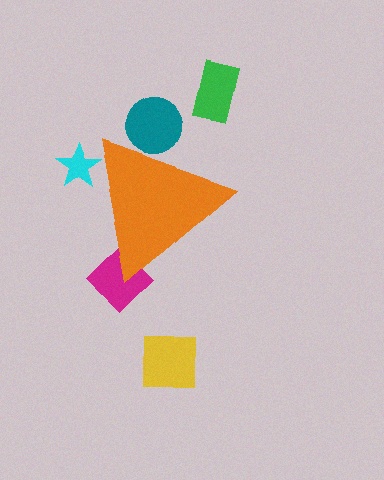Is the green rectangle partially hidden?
No, the green rectangle is fully visible.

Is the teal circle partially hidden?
Yes, the teal circle is partially hidden behind the orange triangle.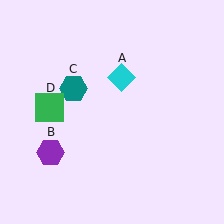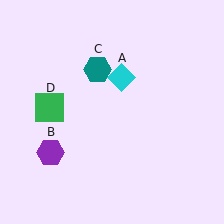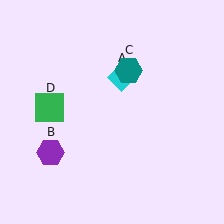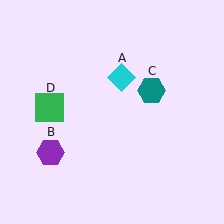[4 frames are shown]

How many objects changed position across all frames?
1 object changed position: teal hexagon (object C).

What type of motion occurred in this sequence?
The teal hexagon (object C) rotated clockwise around the center of the scene.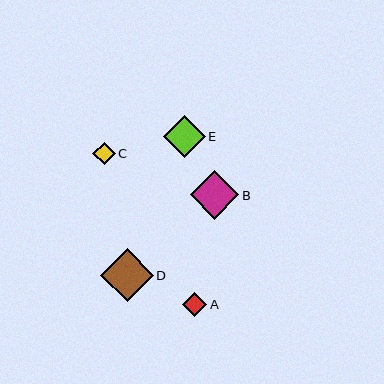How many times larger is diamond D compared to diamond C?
Diamond D is approximately 2.4 times the size of diamond C.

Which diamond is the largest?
Diamond D is the largest with a size of approximately 53 pixels.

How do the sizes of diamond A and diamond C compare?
Diamond A and diamond C are approximately the same size.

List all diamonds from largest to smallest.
From largest to smallest: D, B, E, A, C.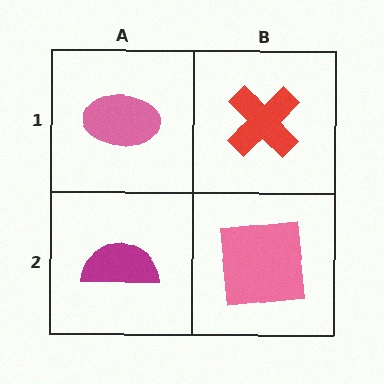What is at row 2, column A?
A magenta semicircle.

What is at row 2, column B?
A pink square.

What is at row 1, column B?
A red cross.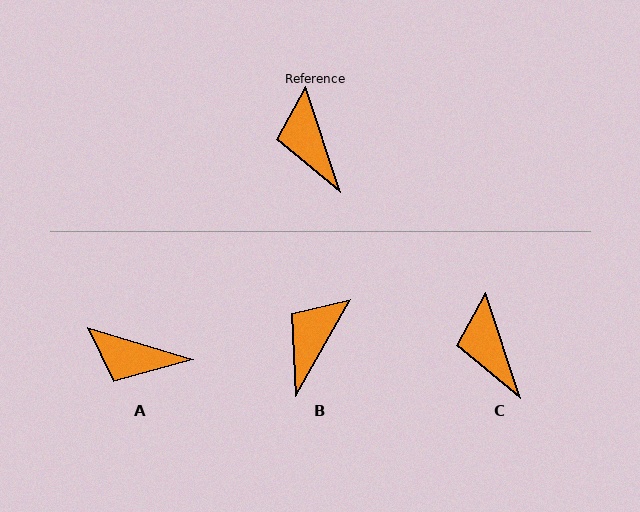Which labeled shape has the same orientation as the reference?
C.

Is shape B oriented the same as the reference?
No, it is off by about 47 degrees.